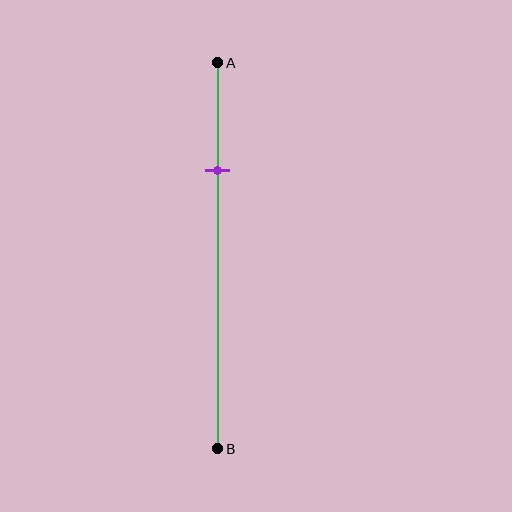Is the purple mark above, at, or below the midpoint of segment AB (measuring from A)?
The purple mark is above the midpoint of segment AB.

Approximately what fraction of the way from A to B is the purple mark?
The purple mark is approximately 30% of the way from A to B.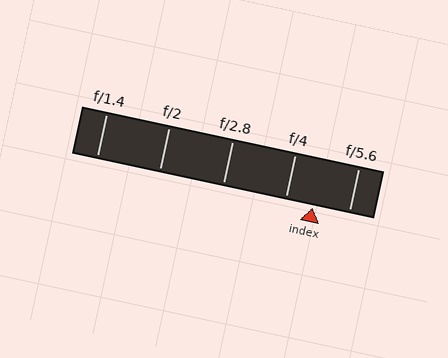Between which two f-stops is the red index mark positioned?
The index mark is between f/4 and f/5.6.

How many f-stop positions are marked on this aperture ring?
There are 5 f-stop positions marked.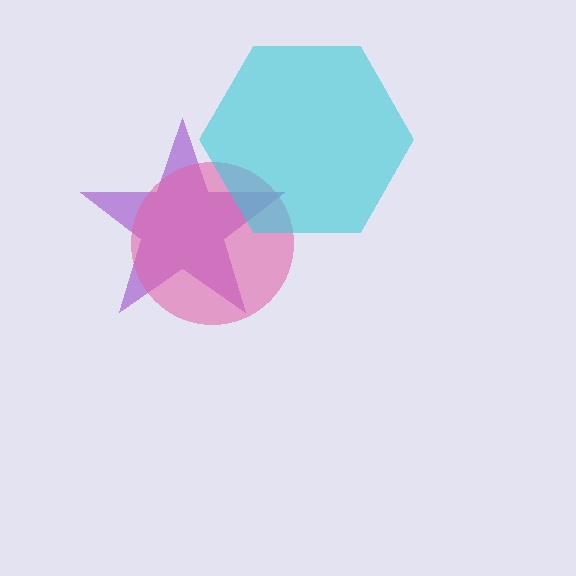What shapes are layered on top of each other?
The layered shapes are: a purple star, a pink circle, a cyan hexagon.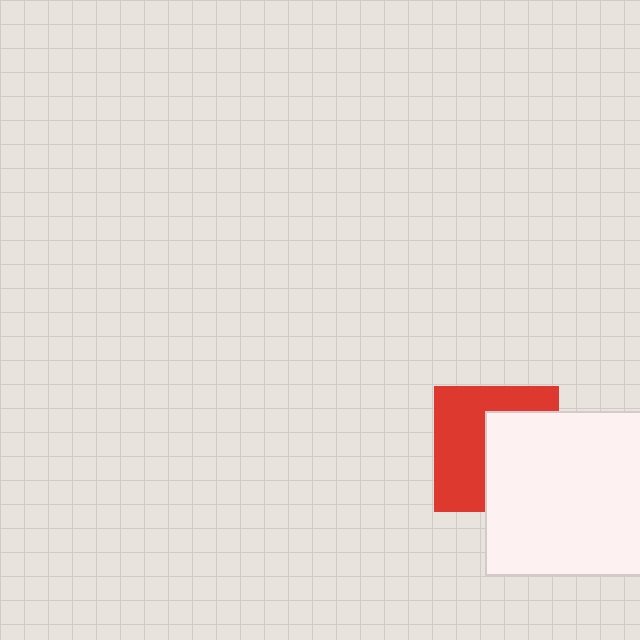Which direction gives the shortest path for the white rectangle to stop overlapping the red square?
Moving right gives the shortest separation.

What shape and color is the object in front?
The object in front is a white rectangle.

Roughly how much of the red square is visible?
About half of it is visible (roughly 53%).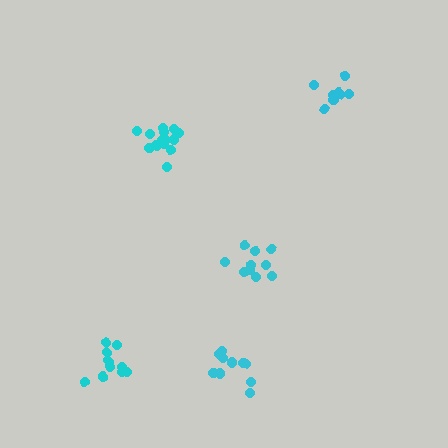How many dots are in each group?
Group 1: 14 dots, Group 2: 10 dots, Group 3: 9 dots, Group 4: 11 dots, Group 5: 10 dots (54 total).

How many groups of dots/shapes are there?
There are 5 groups.